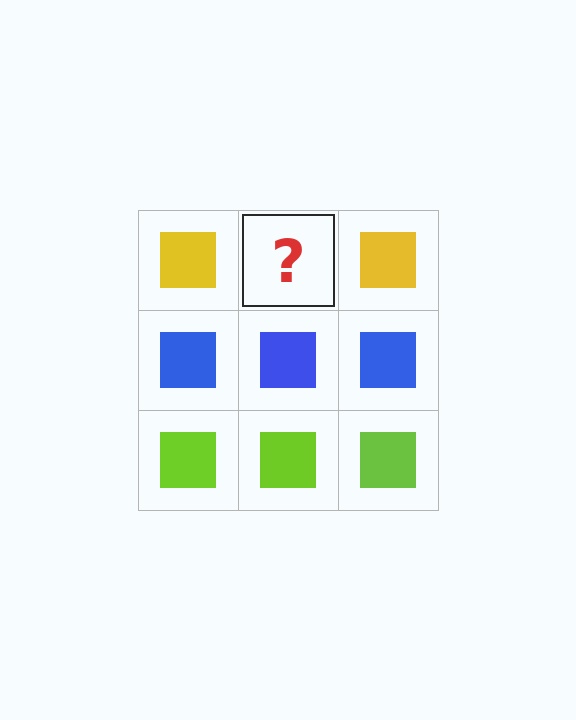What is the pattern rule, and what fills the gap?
The rule is that each row has a consistent color. The gap should be filled with a yellow square.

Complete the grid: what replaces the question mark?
The question mark should be replaced with a yellow square.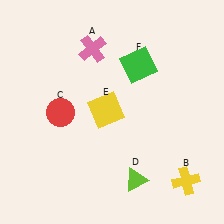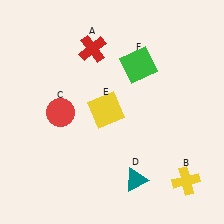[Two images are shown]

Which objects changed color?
A changed from pink to red. D changed from lime to teal.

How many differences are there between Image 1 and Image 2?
There are 2 differences between the two images.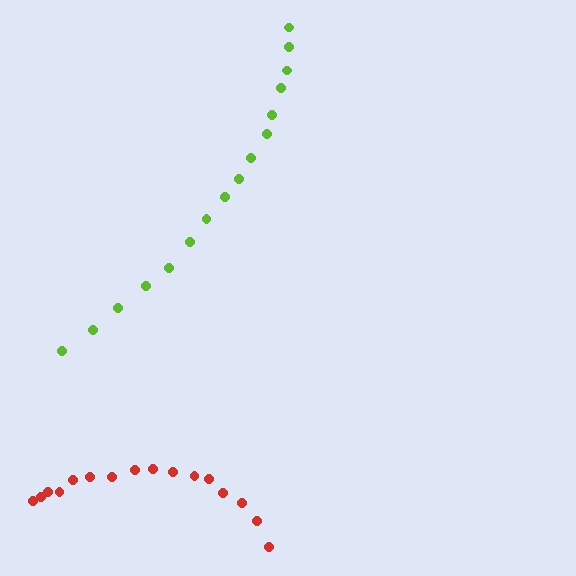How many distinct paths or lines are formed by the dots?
There are 2 distinct paths.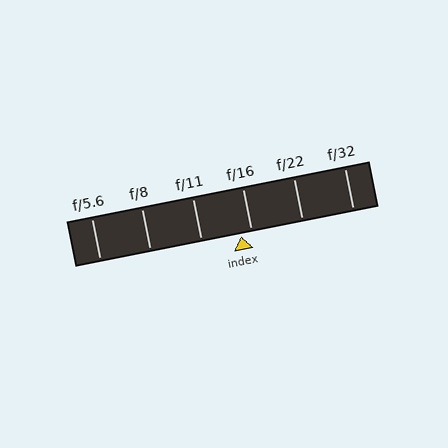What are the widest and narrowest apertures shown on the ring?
The widest aperture shown is f/5.6 and the narrowest is f/32.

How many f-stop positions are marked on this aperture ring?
There are 6 f-stop positions marked.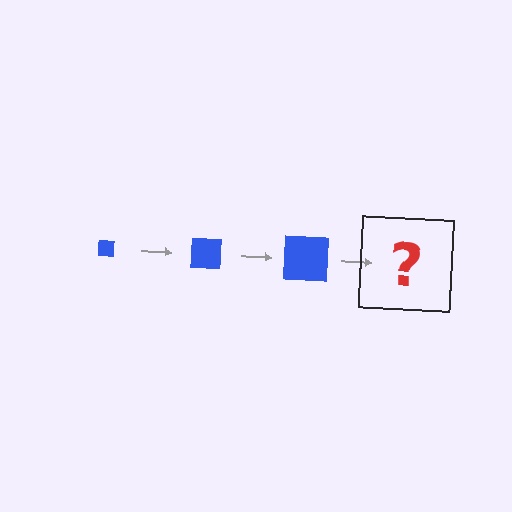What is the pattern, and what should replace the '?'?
The pattern is that the square gets progressively larger each step. The '?' should be a blue square, larger than the previous one.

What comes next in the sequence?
The next element should be a blue square, larger than the previous one.